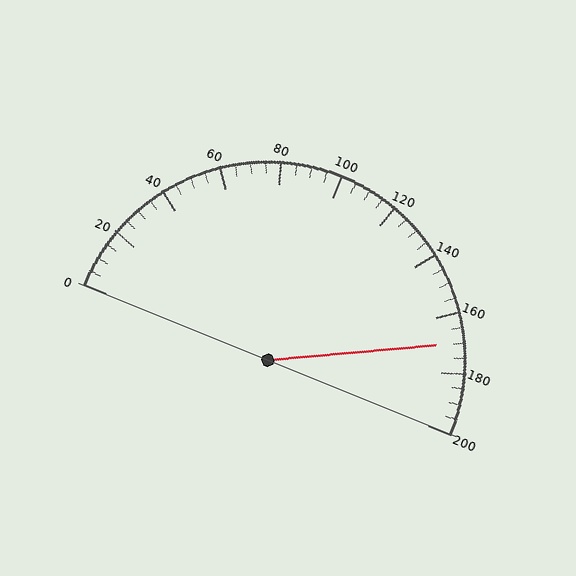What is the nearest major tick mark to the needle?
The nearest major tick mark is 160.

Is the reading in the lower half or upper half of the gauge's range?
The reading is in the upper half of the range (0 to 200).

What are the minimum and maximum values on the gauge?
The gauge ranges from 0 to 200.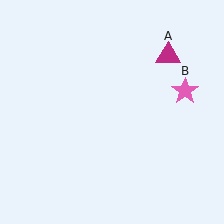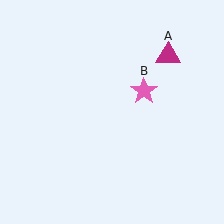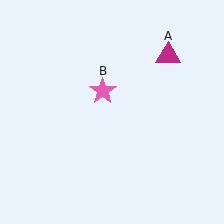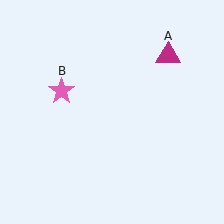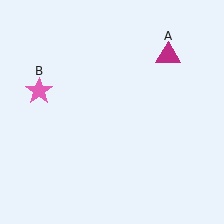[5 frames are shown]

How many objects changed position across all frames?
1 object changed position: pink star (object B).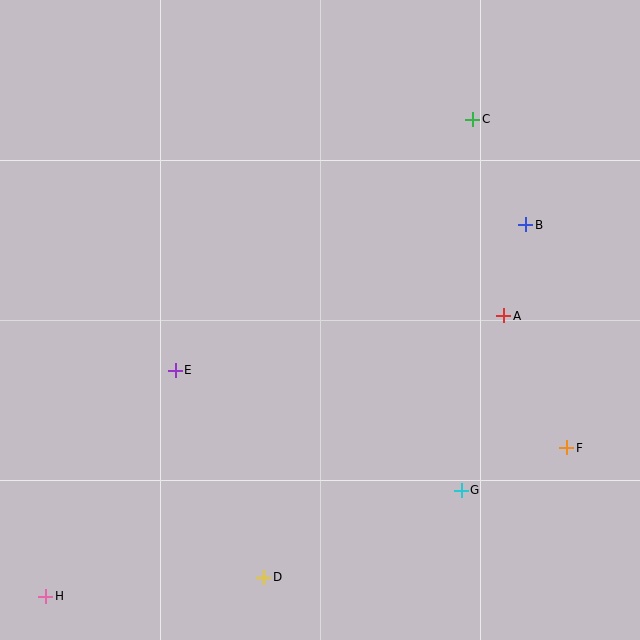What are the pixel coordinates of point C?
Point C is at (473, 119).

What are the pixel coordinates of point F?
Point F is at (567, 448).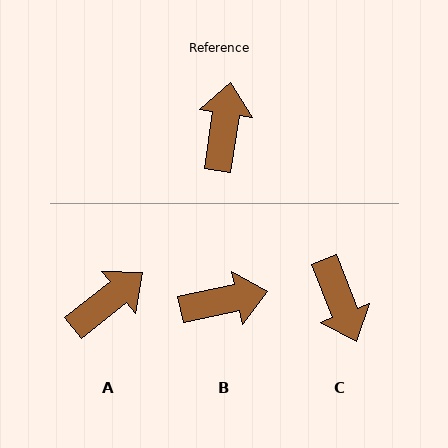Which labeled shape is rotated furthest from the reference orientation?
C, about 150 degrees away.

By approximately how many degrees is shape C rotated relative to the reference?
Approximately 150 degrees clockwise.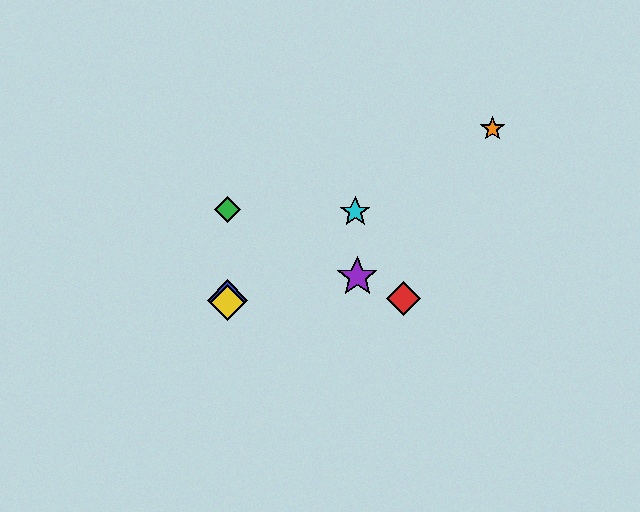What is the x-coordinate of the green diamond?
The green diamond is at x≈228.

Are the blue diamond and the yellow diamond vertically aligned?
Yes, both are at x≈228.